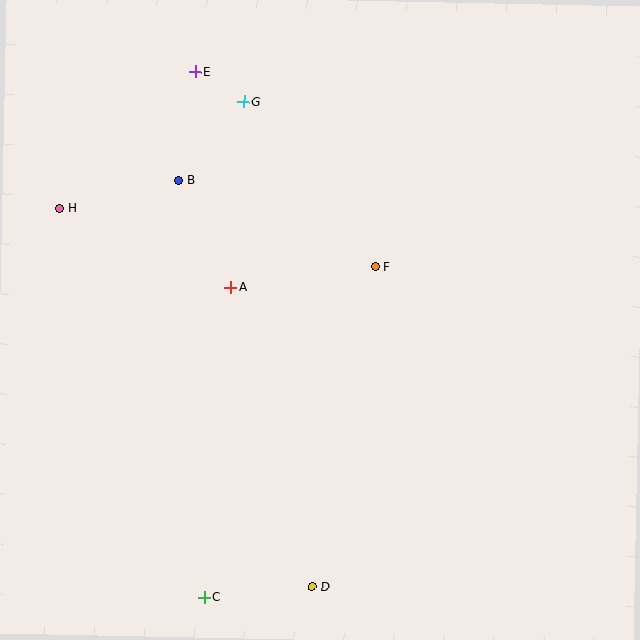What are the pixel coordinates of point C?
Point C is at (204, 597).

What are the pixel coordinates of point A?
Point A is at (231, 287).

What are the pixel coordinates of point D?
Point D is at (312, 587).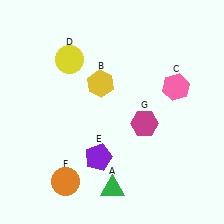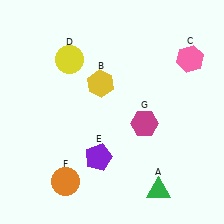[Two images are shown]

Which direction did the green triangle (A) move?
The green triangle (A) moved right.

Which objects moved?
The objects that moved are: the green triangle (A), the pink hexagon (C).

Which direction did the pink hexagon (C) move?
The pink hexagon (C) moved up.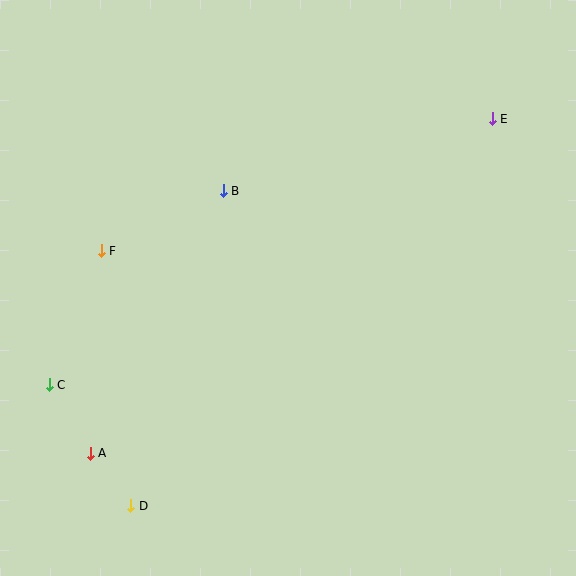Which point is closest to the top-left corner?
Point F is closest to the top-left corner.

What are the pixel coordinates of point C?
Point C is at (49, 385).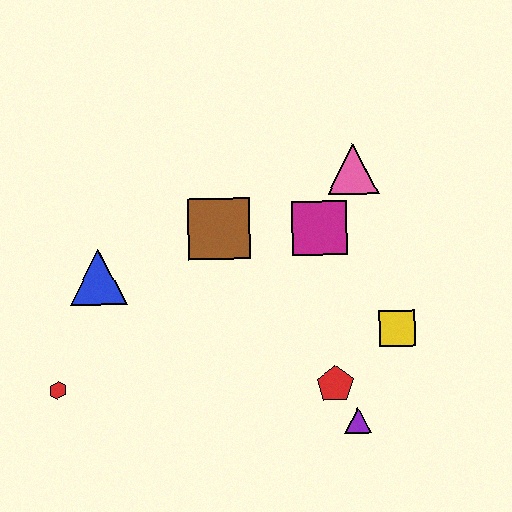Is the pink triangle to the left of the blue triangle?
No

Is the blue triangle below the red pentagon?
No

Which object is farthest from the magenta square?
The red hexagon is farthest from the magenta square.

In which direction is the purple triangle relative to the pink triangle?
The purple triangle is below the pink triangle.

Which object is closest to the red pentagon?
The purple triangle is closest to the red pentagon.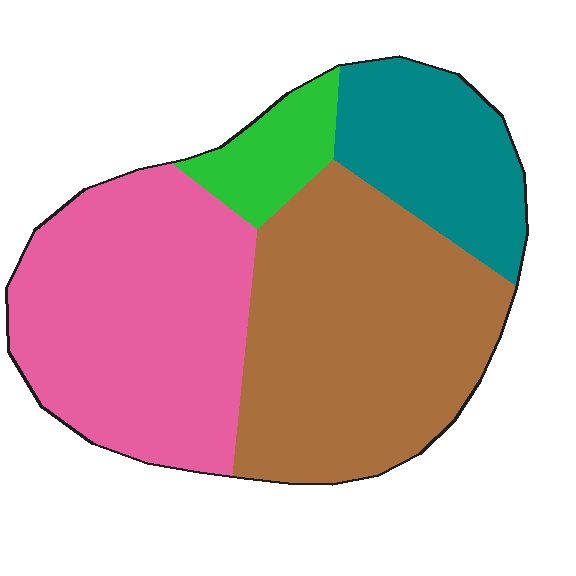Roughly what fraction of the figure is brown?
Brown covers 39% of the figure.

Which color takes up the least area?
Green, at roughly 10%.